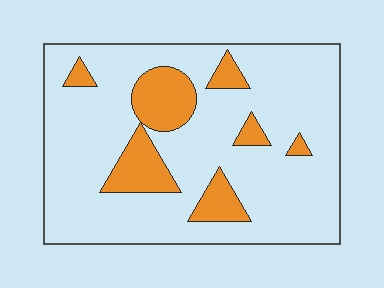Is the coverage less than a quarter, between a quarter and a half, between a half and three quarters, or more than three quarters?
Less than a quarter.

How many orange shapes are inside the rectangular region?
7.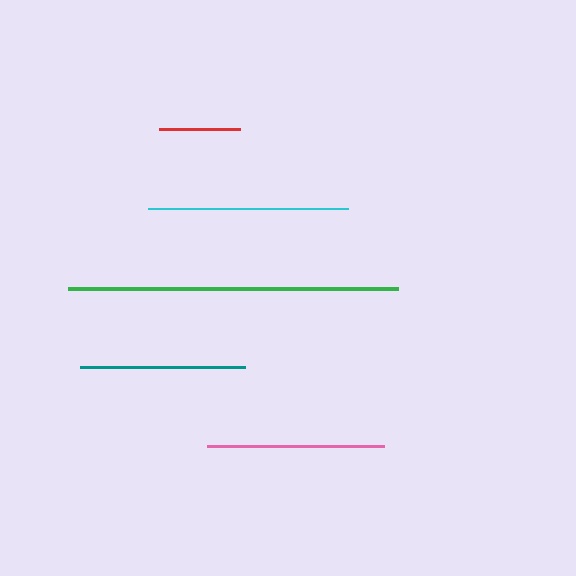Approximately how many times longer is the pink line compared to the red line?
The pink line is approximately 2.2 times the length of the red line.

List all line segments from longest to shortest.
From longest to shortest: green, cyan, pink, teal, red.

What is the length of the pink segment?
The pink segment is approximately 178 pixels long.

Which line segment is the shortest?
The red line is the shortest at approximately 81 pixels.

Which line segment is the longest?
The green line is the longest at approximately 331 pixels.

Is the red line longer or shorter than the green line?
The green line is longer than the red line.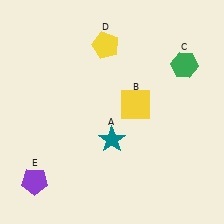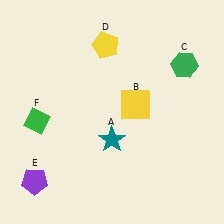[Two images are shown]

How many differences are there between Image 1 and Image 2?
There is 1 difference between the two images.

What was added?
A green diamond (F) was added in Image 2.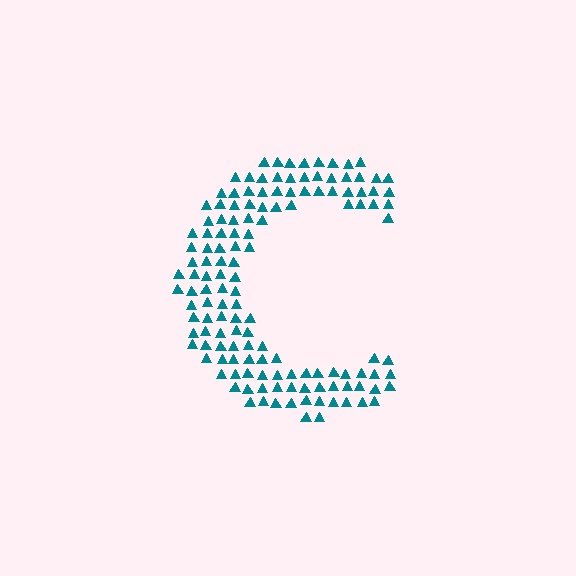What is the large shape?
The large shape is the letter C.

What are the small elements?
The small elements are triangles.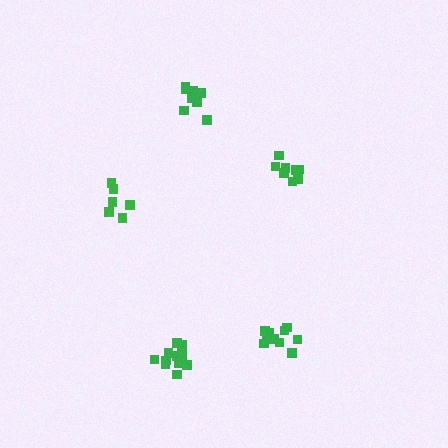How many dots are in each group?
Group 1: 10 dots, Group 2: 8 dots, Group 3: 12 dots, Group 4: 6 dots, Group 5: 9 dots (45 total).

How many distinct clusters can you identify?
There are 5 distinct clusters.